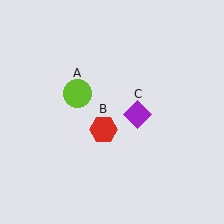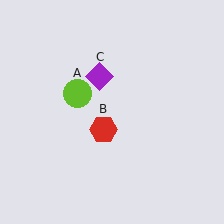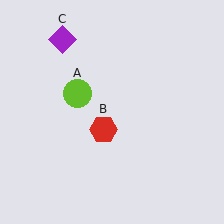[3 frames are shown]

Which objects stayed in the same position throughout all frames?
Lime circle (object A) and red hexagon (object B) remained stationary.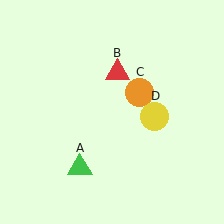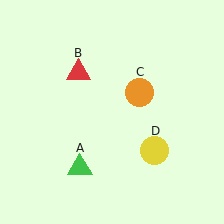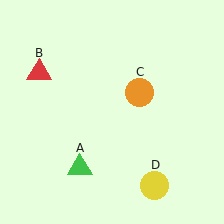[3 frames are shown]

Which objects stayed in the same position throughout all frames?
Green triangle (object A) and orange circle (object C) remained stationary.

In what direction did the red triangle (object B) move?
The red triangle (object B) moved left.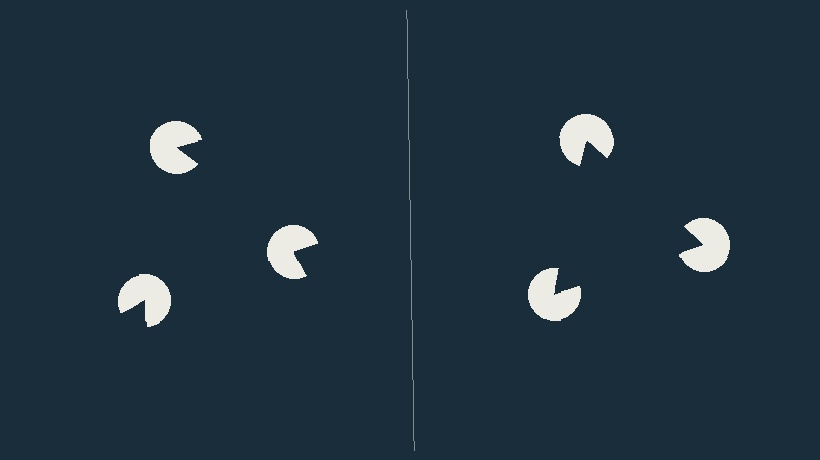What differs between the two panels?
The pac-man discs are positioned identically on both sides; only the wedge orientations differ. On the right they align to a triangle; on the left they are misaligned.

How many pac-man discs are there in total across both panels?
6 — 3 on each side.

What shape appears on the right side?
An illusory triangle.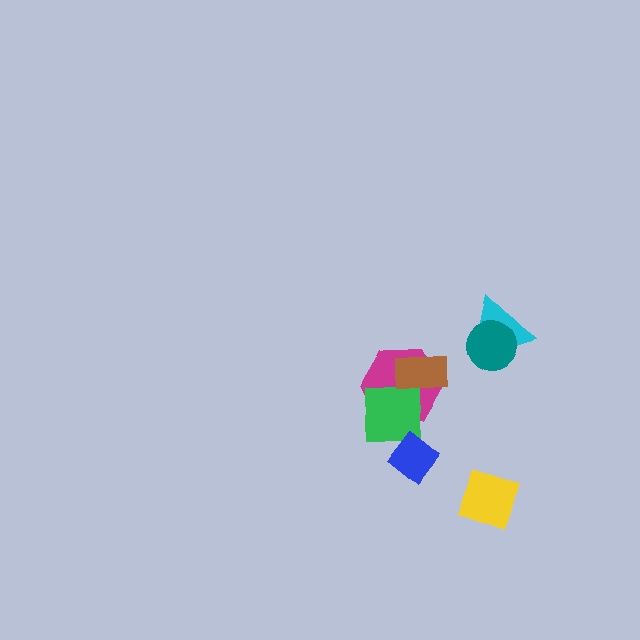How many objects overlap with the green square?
3 objects overlap with the green square.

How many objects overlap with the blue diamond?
1 object overlaps with the blue diamond.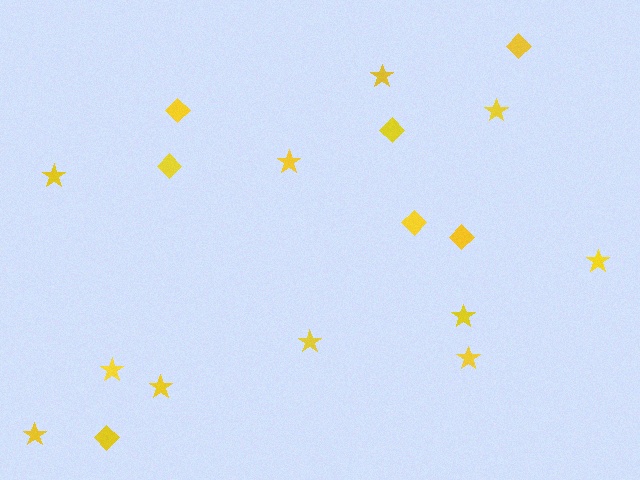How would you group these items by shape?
There are 2 groups: one group of stars (11) and one group of diamonds (7).